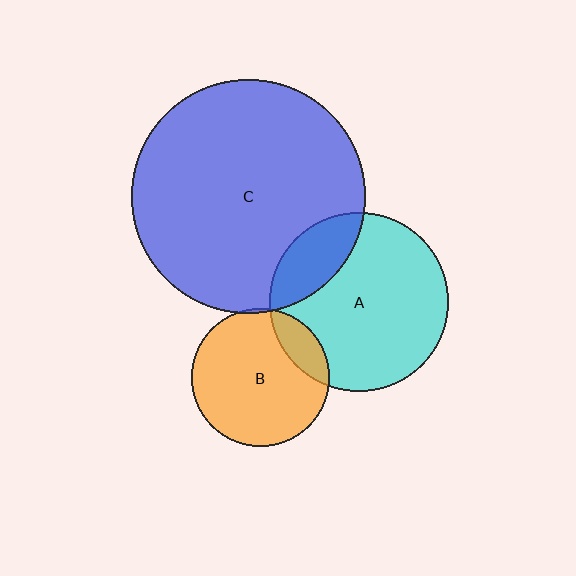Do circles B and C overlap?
Yes.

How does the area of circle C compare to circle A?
Approximately 1.7 times.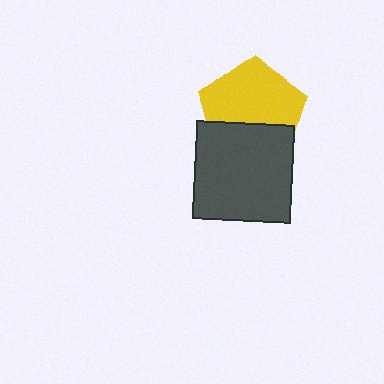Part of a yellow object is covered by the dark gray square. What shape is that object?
It is a pentagon.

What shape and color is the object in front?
The object in front is a dark gray square.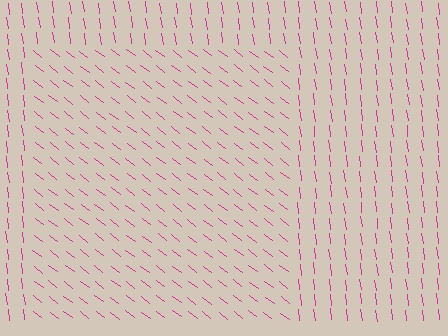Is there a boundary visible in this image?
Yes, there is a texture boundary formed by a change in line orientation.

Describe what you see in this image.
The image is filled with small magenta line segments. A rectangle region in the image has lines oriented differently from the surrounding lines, creating a visible texture boundary.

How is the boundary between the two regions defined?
The boundary is defined purely by a change in line orientation (approximately 45 degrees difference). All lines are the same color and thickness.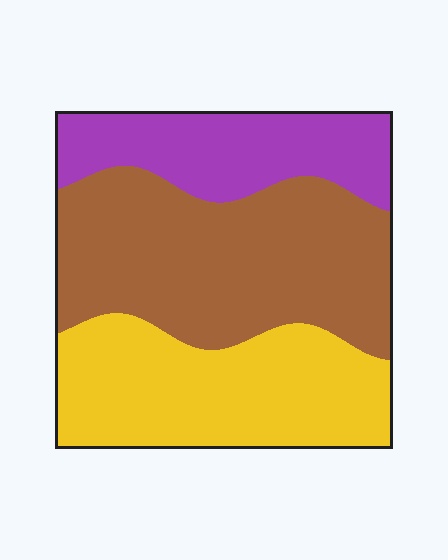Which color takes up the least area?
Purple, at roughly 20%.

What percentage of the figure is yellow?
Yellow covers around 35% of the figure.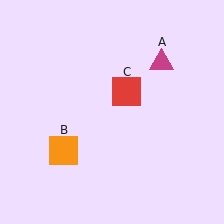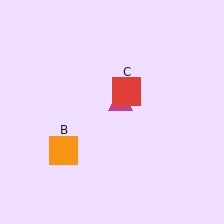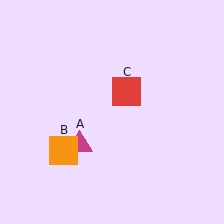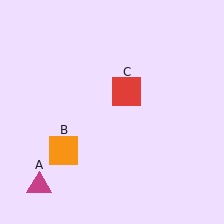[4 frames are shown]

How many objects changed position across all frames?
1 object changed position: magenta triangle (object A).